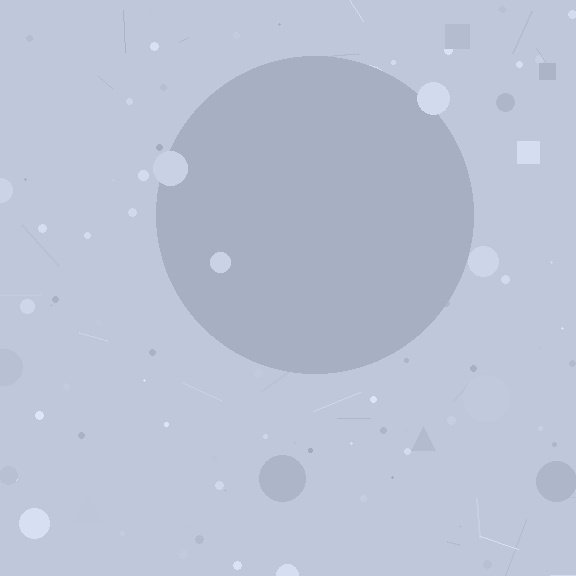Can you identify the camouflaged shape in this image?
The camouflaged shape is a circle.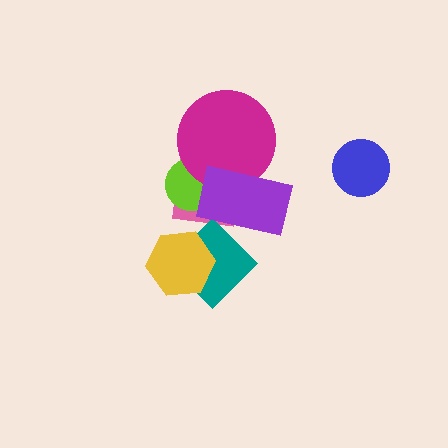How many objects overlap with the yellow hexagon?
1 object overlaps with the yellow hexagon.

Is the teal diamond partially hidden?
Yes, it is partially covered by another shape.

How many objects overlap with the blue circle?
0 objects overlap with the blue circle.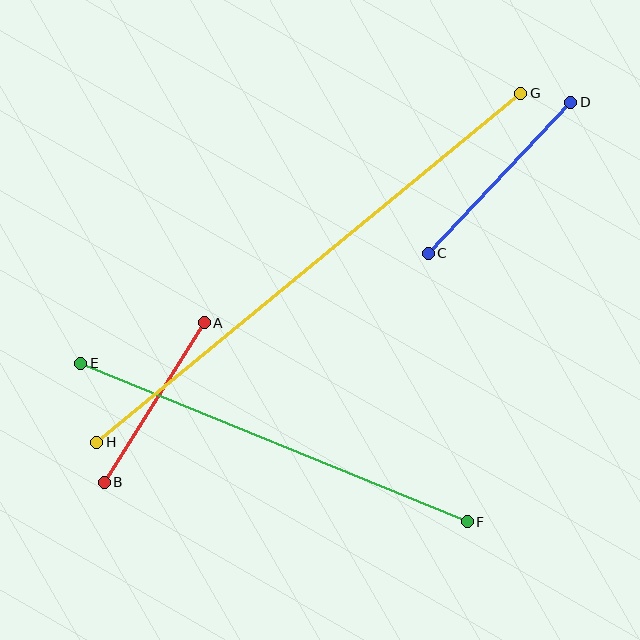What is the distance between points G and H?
The distance is approximately 549 pixels.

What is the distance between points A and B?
The distance is approximately 188 pixels.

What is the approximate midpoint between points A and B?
The midpoint is at approximately (154, 403) pixels.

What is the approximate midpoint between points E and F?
The midpoint is at approximately (274, 443) pixels.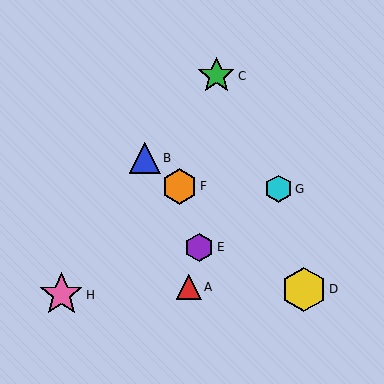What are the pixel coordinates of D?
Object D is at (304, 289).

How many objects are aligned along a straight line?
3 objects (B, D, F) are aligned along a straight line.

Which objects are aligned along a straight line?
Objects B, D, F are aligned along a straight line.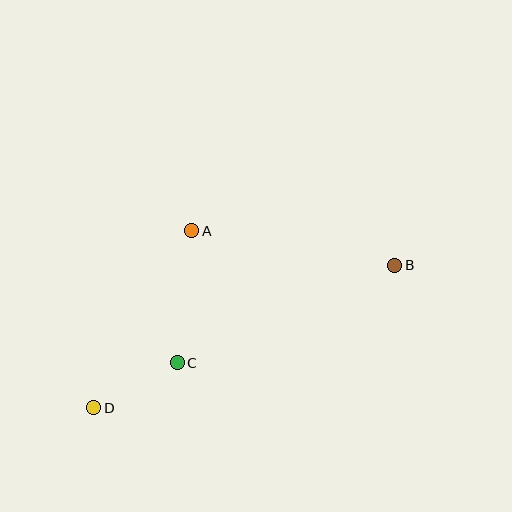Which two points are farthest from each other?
Points B and D are farthest from each other.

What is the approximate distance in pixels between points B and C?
The distance between B and C is approximately 238 pixels.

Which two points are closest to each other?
Points C and D are closest to each other.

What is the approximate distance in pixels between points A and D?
The distance between A and D is approximately 202 pixels.